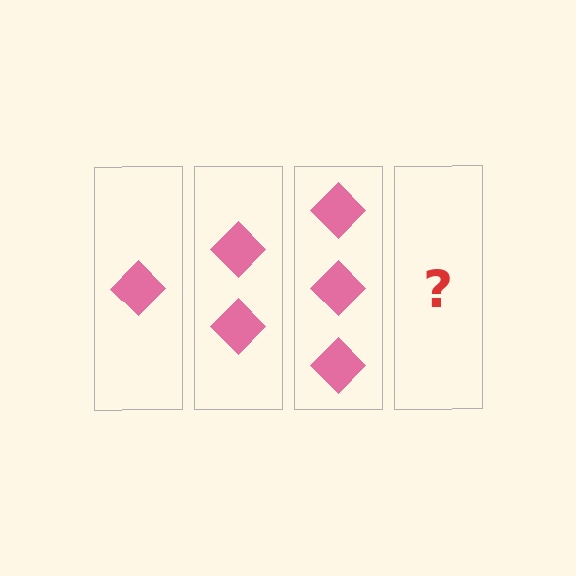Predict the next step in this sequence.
The next step is 4 diamonds.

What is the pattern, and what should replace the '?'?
The pattern is that each step adds one more diamond. The '?' should be 4 diamonds.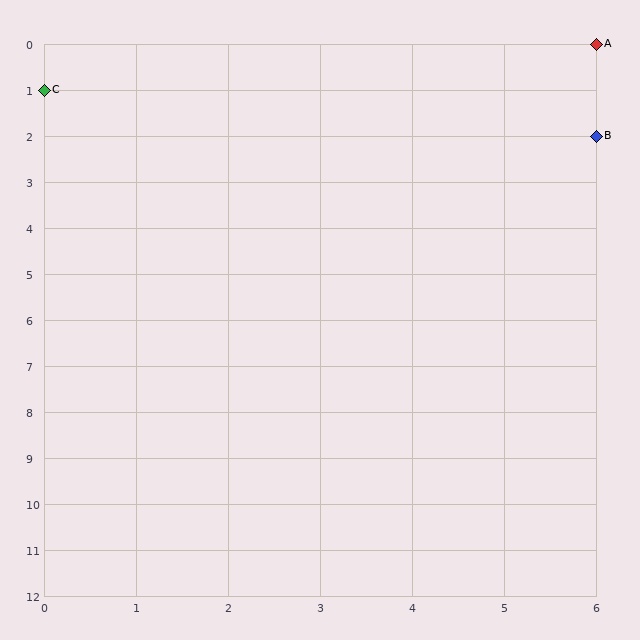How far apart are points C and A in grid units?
Points C and A are 6 columns and 1 row apart (about 6.1 grid units diagonally).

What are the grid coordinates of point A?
Point A is at grid coordinates (6, 0).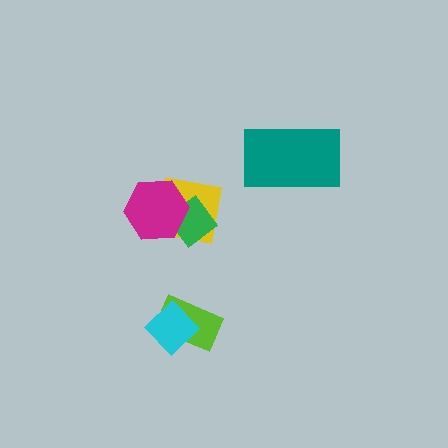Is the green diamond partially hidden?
Yes, it is partially covered by another shape.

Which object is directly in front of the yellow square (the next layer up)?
The green diamond is directly in front of the yellow square.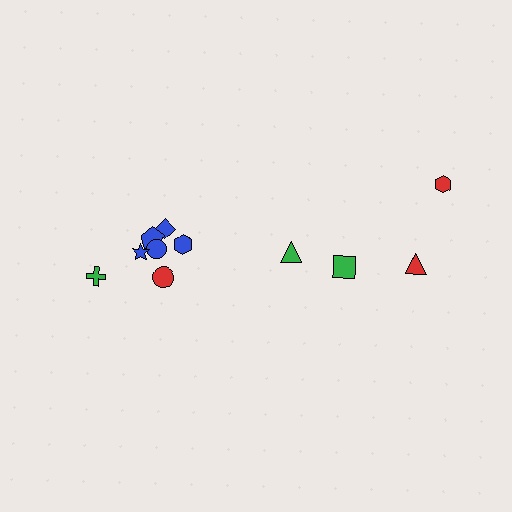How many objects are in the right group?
There are 4 objects.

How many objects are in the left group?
There are 7 objects.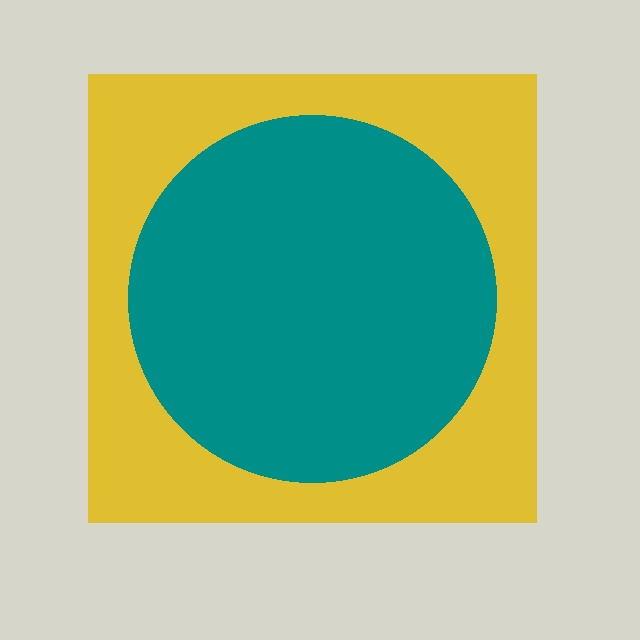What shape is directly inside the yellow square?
The teal circle.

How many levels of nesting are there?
2.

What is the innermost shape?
The teal circle.